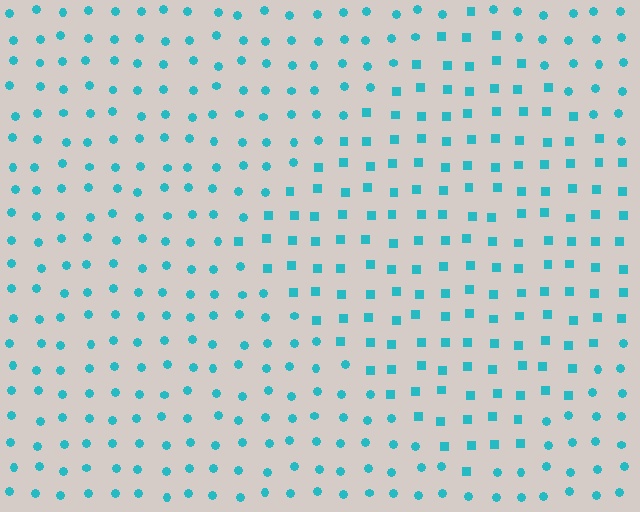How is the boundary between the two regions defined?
The boundary is defined by a change in element shape: squares inside vs. circles outside. All elements share the same color and spacing.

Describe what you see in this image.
The image is filled with small cyan elements arranged in a uniform grid. A diamond-shaped region contains squares, while the surrounding area contains circles. The boundary is defined purely by the change in element shape.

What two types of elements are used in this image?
The image uses squares inside the diamond region and circles outside it.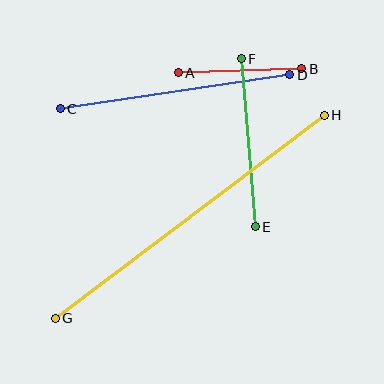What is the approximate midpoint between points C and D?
The midpoint is at approximately (175, 92) pixels.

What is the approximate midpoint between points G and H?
The midpoint is at approximately (190, 217) pixels.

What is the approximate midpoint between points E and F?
The midpoint is at approximately (248, 143) pixels.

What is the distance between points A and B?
The distance is approximately 123 pixels.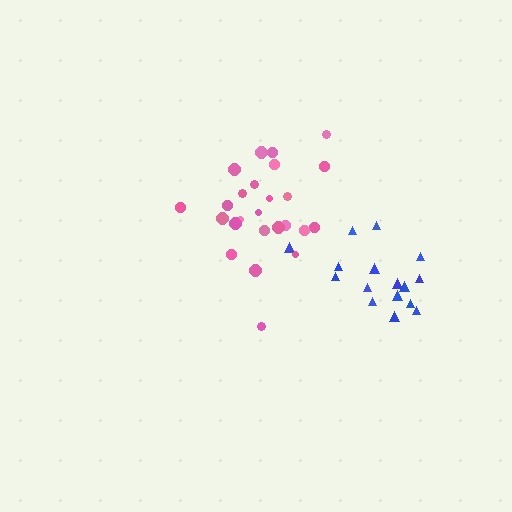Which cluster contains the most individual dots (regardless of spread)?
Pink (25).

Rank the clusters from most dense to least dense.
pink, blue.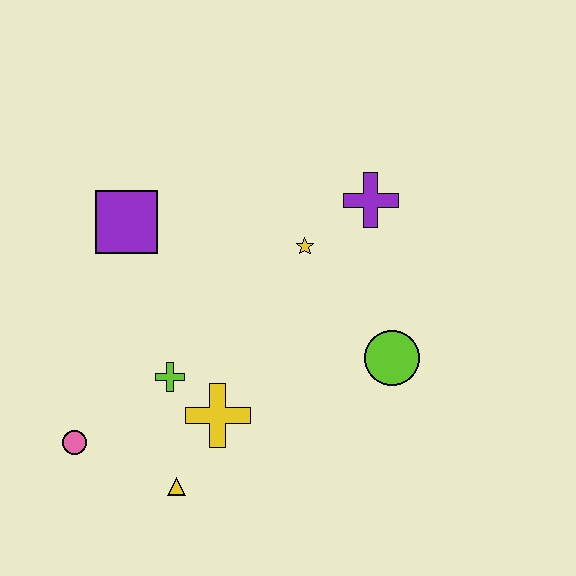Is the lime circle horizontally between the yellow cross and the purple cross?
No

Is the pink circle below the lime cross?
Yes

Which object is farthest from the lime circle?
The pink circle is farthest from the lime circle.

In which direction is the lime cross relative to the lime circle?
The lime cross is to the left of the lime circle.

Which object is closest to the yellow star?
The purple cross is closest to the yellow star.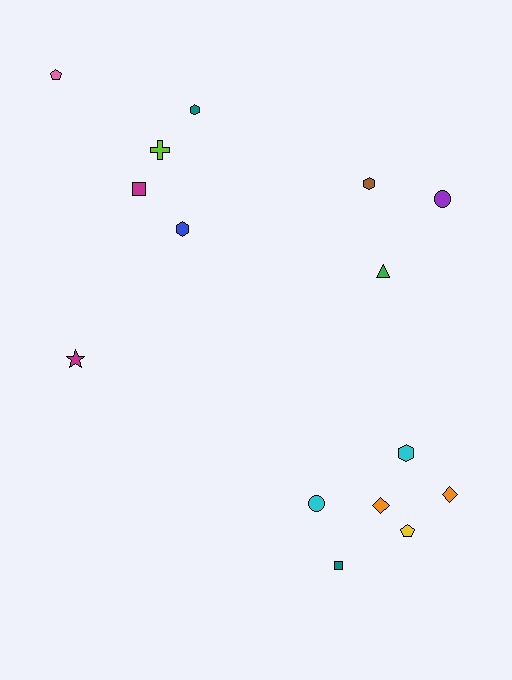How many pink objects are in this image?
There is 1 pink object.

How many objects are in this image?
There are 15 objects.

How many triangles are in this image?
There is 1 triangle.